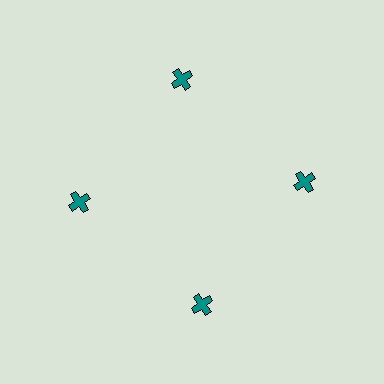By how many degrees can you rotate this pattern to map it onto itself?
The pattern maps onto itself every 90 degrees of rotation.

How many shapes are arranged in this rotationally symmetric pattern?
There are 4 shapes, arranged in 4 groups of 1.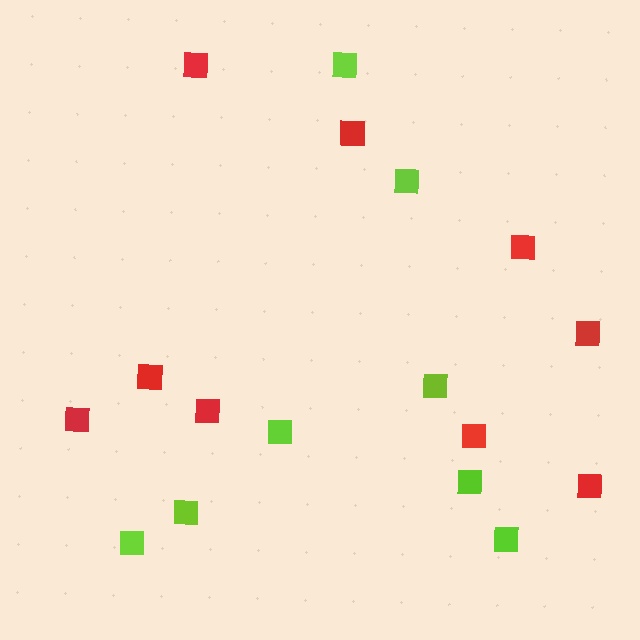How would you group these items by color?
There are 2 groups: one group of red squares (9) and one group of lime squares (8).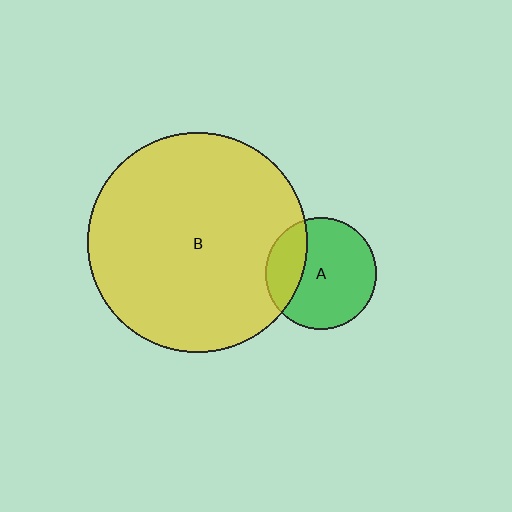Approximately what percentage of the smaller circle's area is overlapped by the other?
Approximately 25%.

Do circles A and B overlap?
Yes.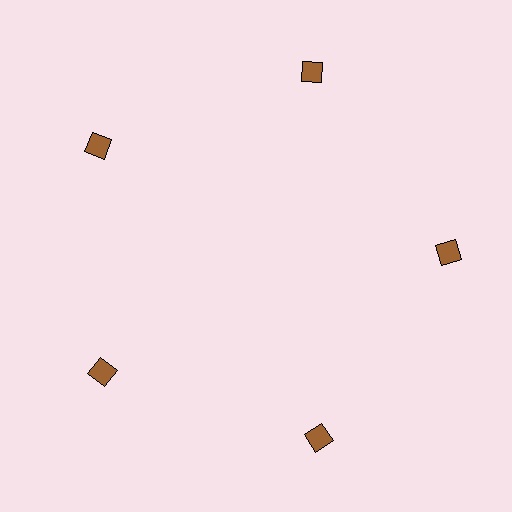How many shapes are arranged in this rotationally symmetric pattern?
There are 5 shapes, arranged in 5 groups of 1.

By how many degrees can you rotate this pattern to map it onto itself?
The pattern maps onto itself every 72 degrees of rotation.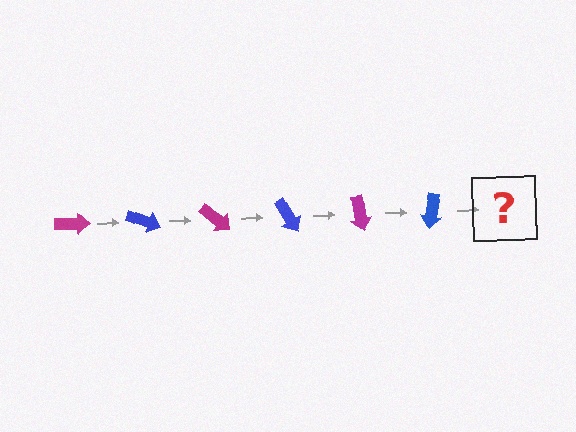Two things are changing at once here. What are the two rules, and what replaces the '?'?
The two rules are that it rotates 20 degrees each step and the color cycles through magenta and blue. The '?' should be a magenta arrow, rotated 120 degrees from the start.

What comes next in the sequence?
The next element should be a magenta arrow, rotated 120 degrees from the start.